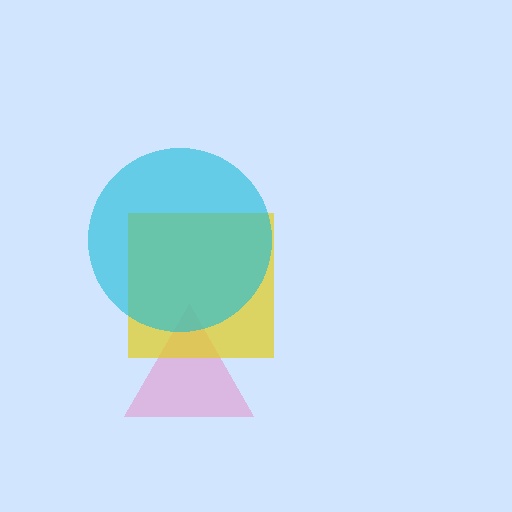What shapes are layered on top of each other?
The layered shapes are: a pink triangle, a yellow square, a cyan circle.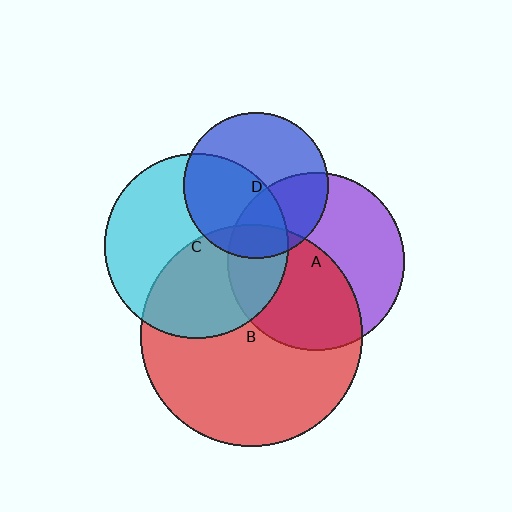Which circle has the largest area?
Circle B (red).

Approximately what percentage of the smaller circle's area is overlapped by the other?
Approximately 15%.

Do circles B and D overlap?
Yes.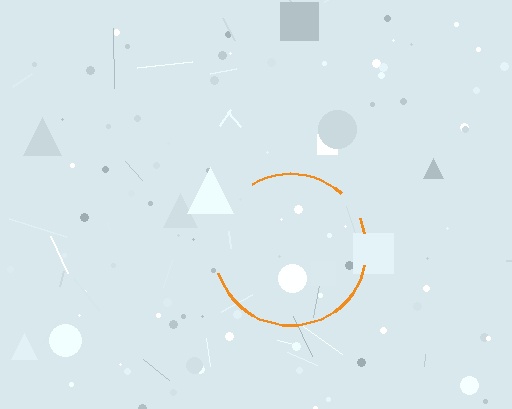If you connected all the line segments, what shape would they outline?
They would outline a circle.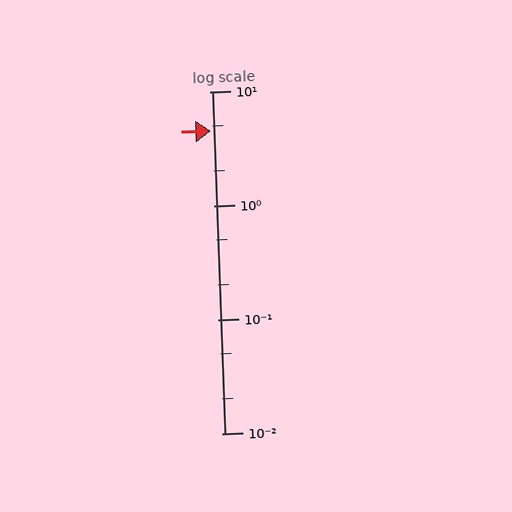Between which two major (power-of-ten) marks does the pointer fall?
The pointer is between 1 and 10.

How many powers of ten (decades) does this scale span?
The scale spans 3 decades, from 0.01 to 10.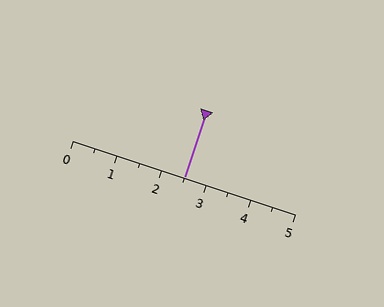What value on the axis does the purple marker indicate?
The marker indicates approximately 2.5.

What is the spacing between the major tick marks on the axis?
The major ticks are spaced 1 apart.